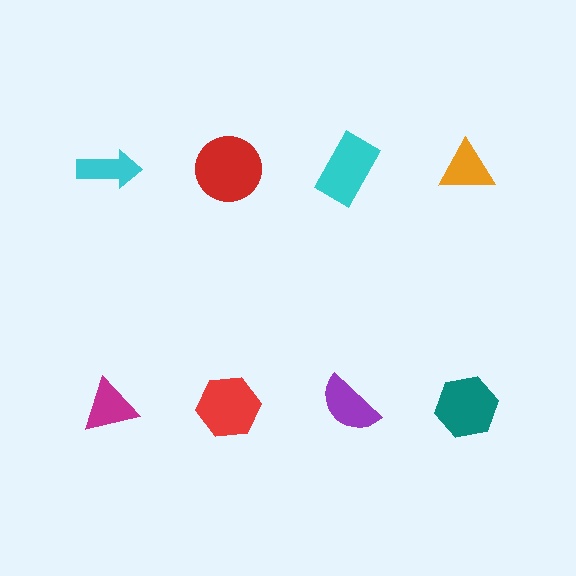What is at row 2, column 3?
A purple semicircle.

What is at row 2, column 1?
A magenta triangle.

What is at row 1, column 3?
A cyan rectangle.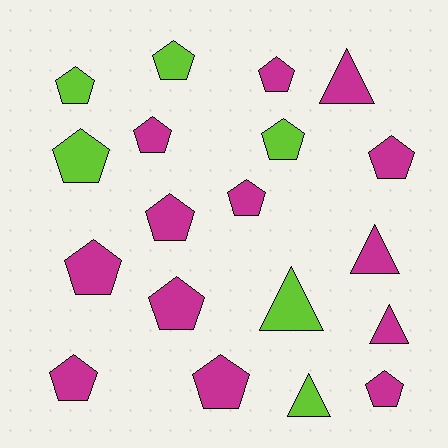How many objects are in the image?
There are 19 objects.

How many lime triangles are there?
There are 2 lime triangles.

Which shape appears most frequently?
Pentagon, with 14 objects.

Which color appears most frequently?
Magenta, with 13 objects.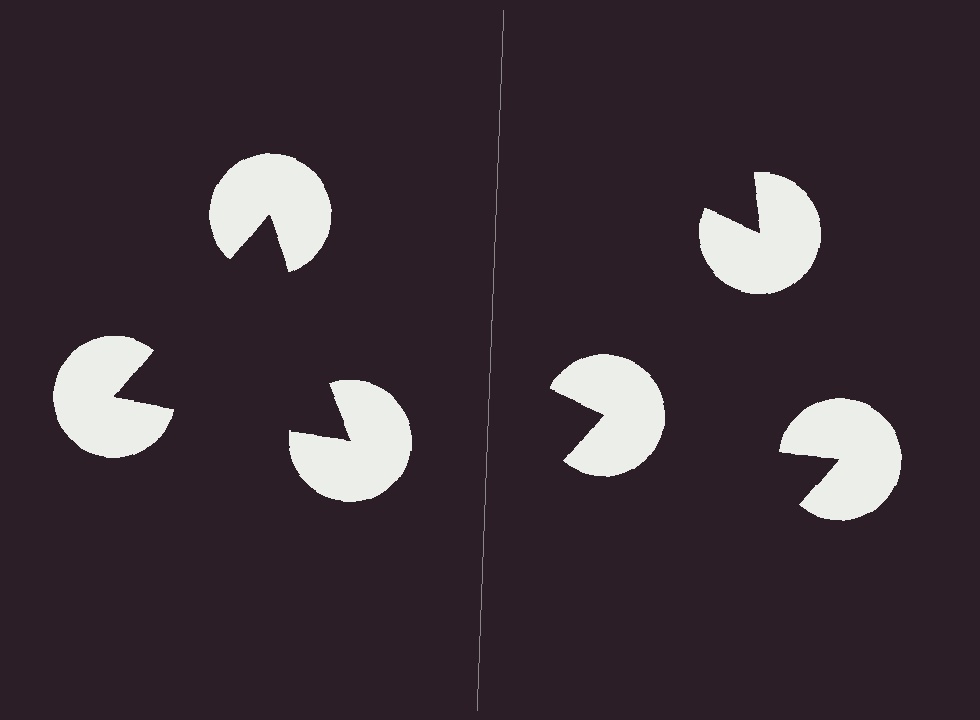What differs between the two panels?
The pac-man discs are positioned identically on both sides; only the wedge orientations differ. On the left they align to a triangle; on the right they are misaligned.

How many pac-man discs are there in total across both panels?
6 — 3 on each side.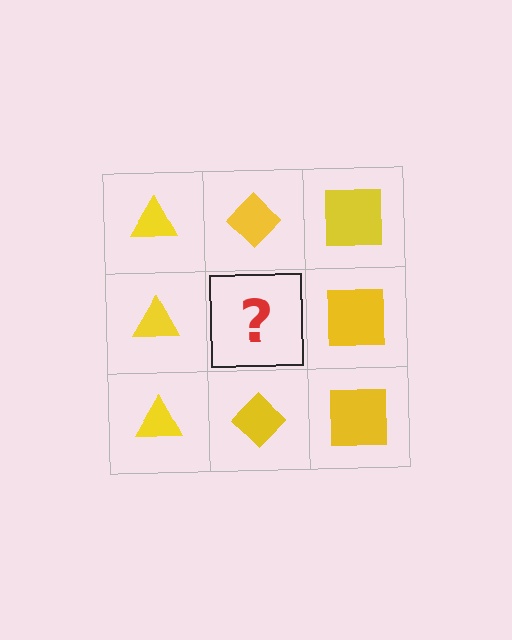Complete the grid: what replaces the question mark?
The question mark should be replaced with a yellow diamond.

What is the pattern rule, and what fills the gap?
The rule is that each column has a consistent shape. The gap should be filled with a yellow diamond.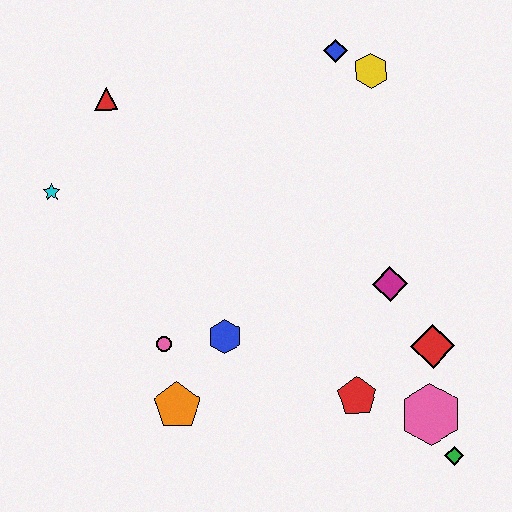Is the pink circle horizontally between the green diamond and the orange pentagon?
No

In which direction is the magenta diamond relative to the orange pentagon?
The magenta diamond is to the right of the orange pentagon.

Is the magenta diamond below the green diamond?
No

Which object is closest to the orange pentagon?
The pink circle is closest to the orange pentagon.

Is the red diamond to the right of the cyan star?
Yes